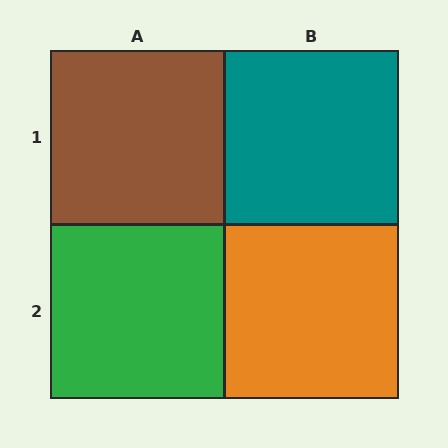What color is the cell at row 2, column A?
Green.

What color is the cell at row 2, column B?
Orange.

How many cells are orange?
1 cell is orange.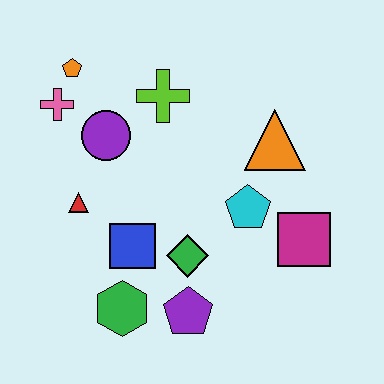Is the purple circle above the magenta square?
Yes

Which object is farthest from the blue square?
The orange pentagon is farthest from the blue square.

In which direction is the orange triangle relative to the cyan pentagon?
The orange triangle is above the cyan pentagon.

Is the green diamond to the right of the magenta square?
No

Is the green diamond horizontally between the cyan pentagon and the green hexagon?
Yes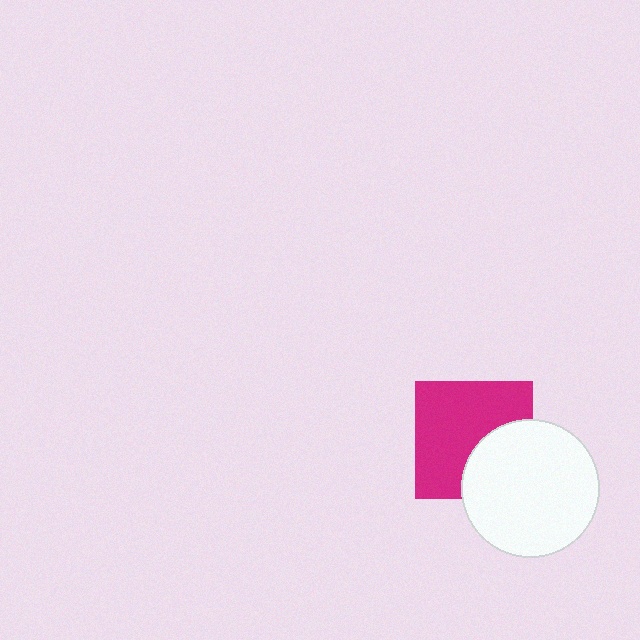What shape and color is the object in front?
The object in front is a white circle.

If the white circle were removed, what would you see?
You would see the complete magenta square.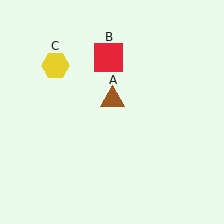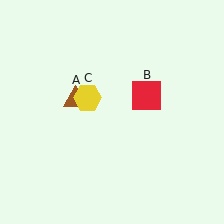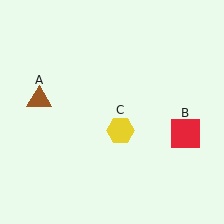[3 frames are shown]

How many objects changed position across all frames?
3 objects changed position: brown triangle (object A), red square (object B), yellow hexagon (object C).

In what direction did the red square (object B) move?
The red square (object B) moved down and to the right.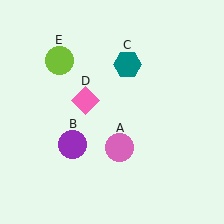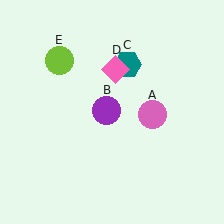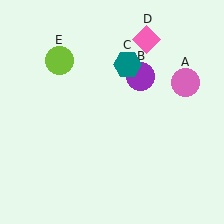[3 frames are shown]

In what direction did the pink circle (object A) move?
The pink circle (object A) moved up and to the right.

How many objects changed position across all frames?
3 objects changed position: pink circle (object A), purple circle (object B), pink diamond (object D).